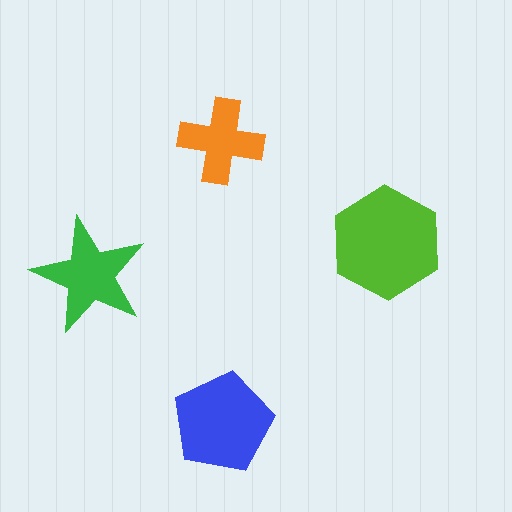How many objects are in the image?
There are 4 objects in the image.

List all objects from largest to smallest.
The lime hexagon, the blue pentagon, the green star, the orange cross.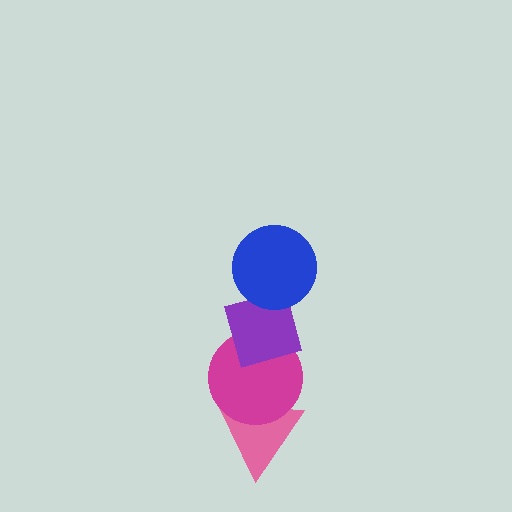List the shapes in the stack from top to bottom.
From top to bottom: the blue circle, the purple diamond, the magenta circle, the pink triangle.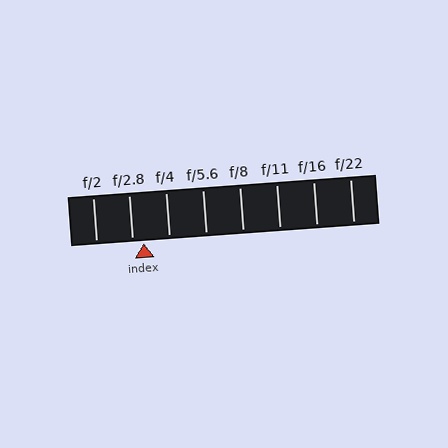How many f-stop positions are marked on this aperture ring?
There are 8 f-stop positions marked.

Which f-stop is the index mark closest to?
The index mark is closest to f/2.8.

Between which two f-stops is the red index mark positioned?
The index mark is between f/2.8 and f/4.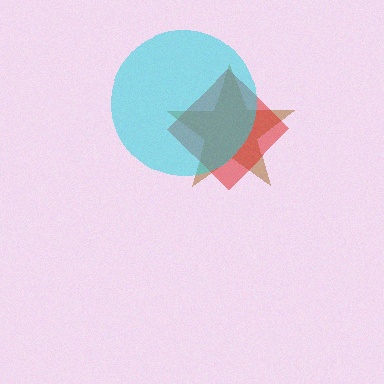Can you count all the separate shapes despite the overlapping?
Yes, there are 3 separate shapes.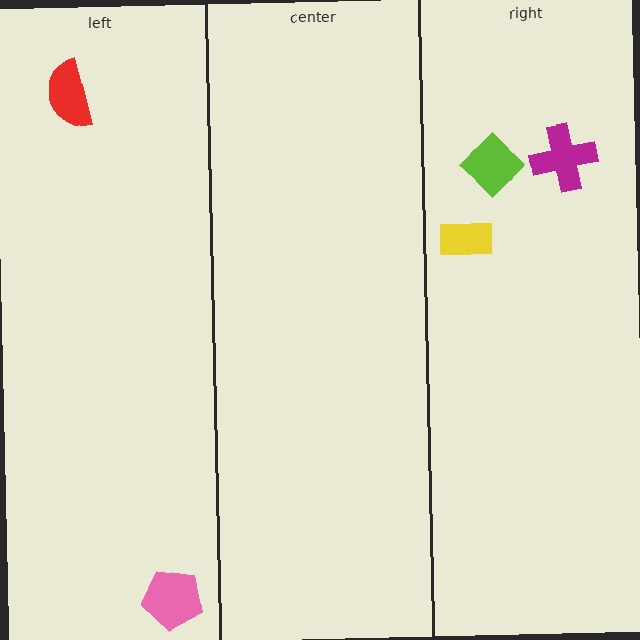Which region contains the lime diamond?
The right region.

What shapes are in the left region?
The pink pentagon, the red semicircle.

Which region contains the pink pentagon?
The left region.